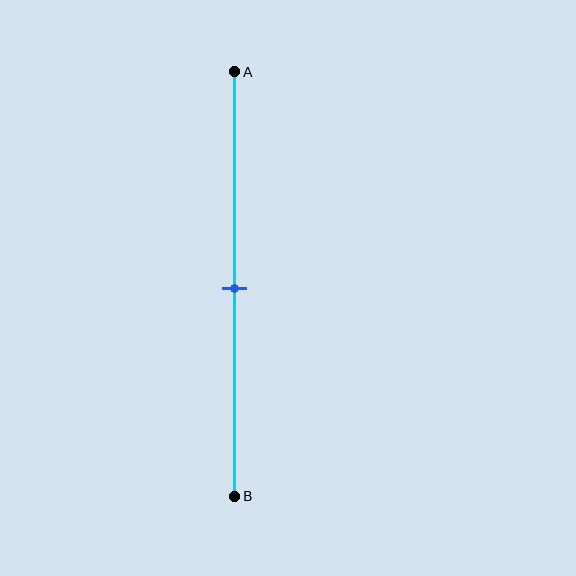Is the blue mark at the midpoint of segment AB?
Yes, the mark is approximately at the midpoint.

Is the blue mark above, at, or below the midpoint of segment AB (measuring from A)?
The blue mark is approximately at the midpoint of segment AB.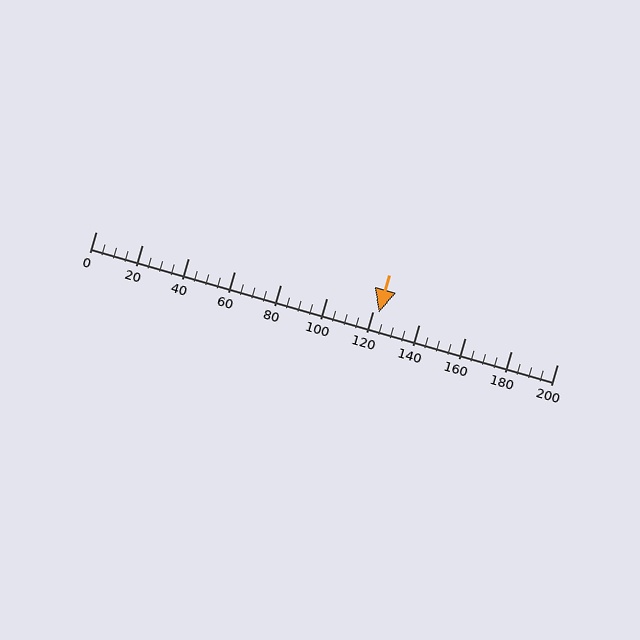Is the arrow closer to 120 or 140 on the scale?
The arrow is closer to 120.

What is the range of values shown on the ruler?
The ruler shows values from 0 to 200.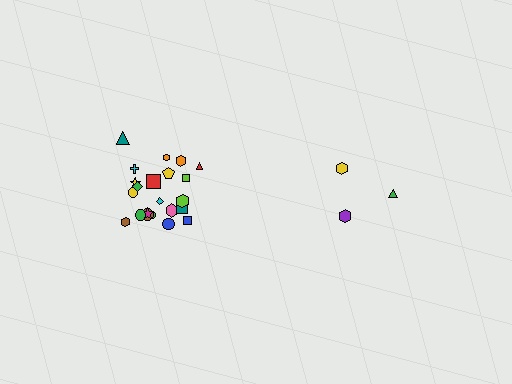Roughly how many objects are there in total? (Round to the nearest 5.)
Roughly 25 objects in total.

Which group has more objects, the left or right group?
The left group.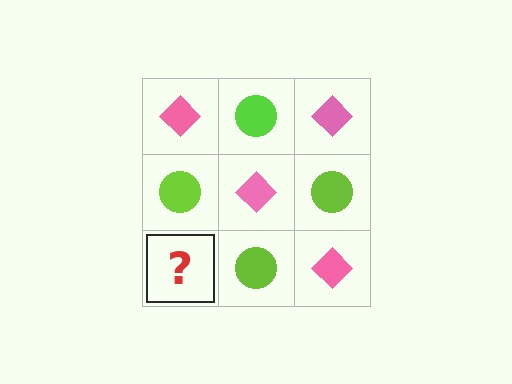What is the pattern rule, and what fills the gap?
The rule is that it alternates pink diamond and lime circle in a checkerboard pattern. The gap should be filled with a pink diamond.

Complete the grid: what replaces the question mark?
The question mark should be replaced with a pink diamond.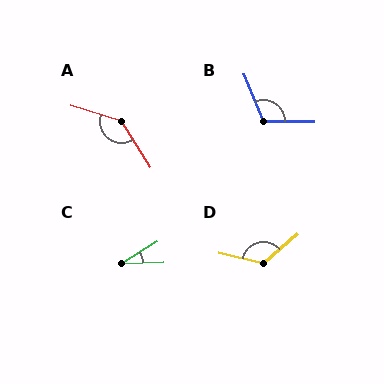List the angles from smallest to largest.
C (29°), B (113°), D (126°), A (139°).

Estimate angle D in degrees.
Approximately 126 degrees.